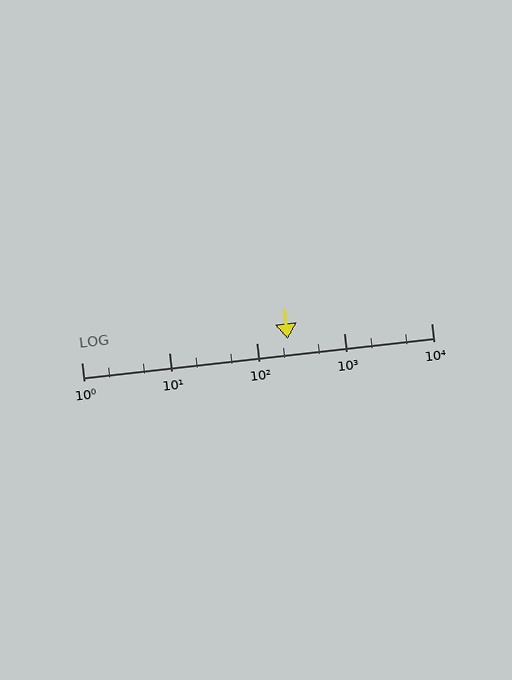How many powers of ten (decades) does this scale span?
The scale spans 4 decades, from 1 to 10000.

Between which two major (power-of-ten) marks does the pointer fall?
The pointer is between 100 and 1000.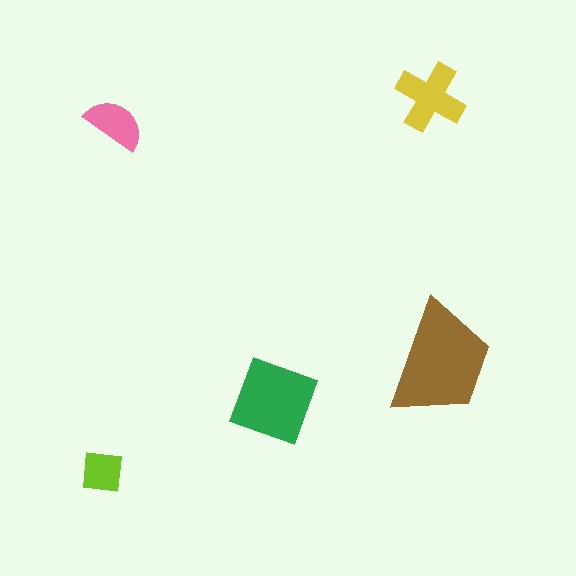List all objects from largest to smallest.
The brown trapezoid, the green square, the yellow cross, the pink semicircle, the lime square.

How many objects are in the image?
There are 5 objects in the image.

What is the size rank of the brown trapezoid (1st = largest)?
1st.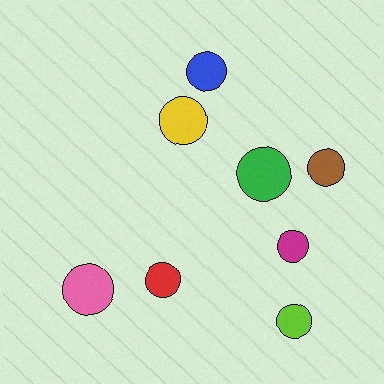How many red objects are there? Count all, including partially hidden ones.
There is 1 red object.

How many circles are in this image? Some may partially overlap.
There are 8 circles.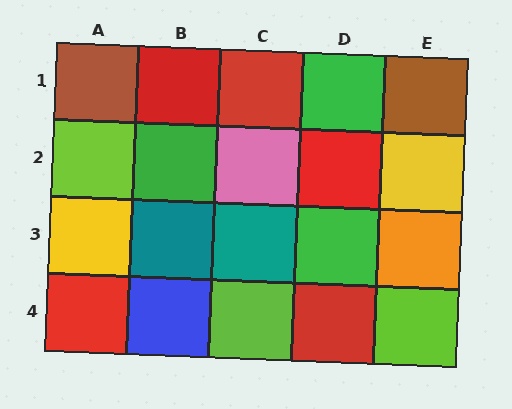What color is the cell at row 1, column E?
Brown.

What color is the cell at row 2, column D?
Red.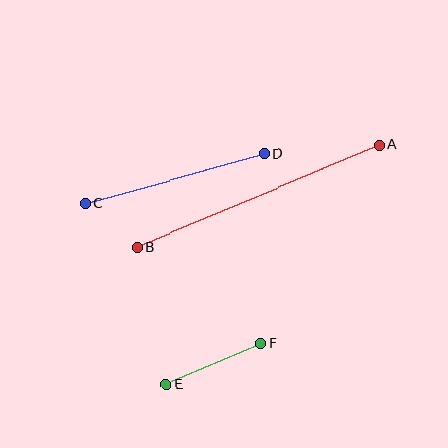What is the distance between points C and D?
The distance is approximately 186 pixels.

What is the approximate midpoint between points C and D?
The midpoint is at approximately (175, 178) pixels.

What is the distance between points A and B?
The distance is approximately 263 pixels.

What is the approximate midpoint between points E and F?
The midpoint is at approximately (214, 364) pixels.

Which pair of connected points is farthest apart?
Points A and B are farthest apart.